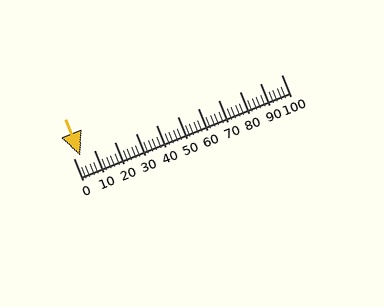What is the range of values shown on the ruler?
The ruler shows values from 0 to 100.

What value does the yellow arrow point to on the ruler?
The yellow arrow points to approximately 3.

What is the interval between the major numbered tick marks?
The major tick marks are spaced 10 units apart.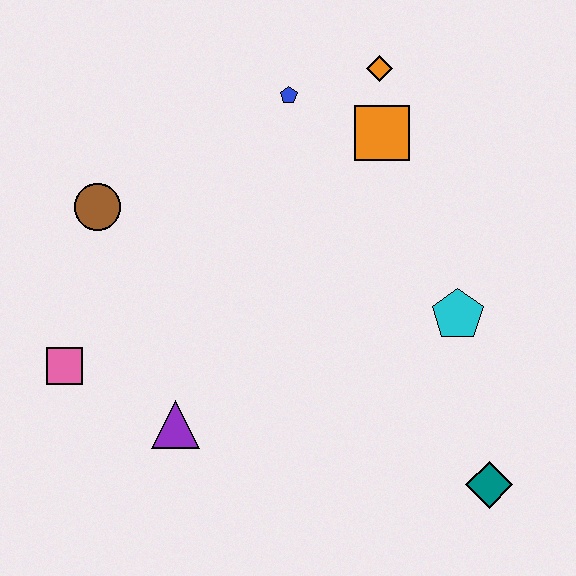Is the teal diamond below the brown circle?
Yes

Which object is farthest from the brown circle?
The teal diamond is farthest from the brown circle.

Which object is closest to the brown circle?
The pink square is closest to the brown circle.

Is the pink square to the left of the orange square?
Yes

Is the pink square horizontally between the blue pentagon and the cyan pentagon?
No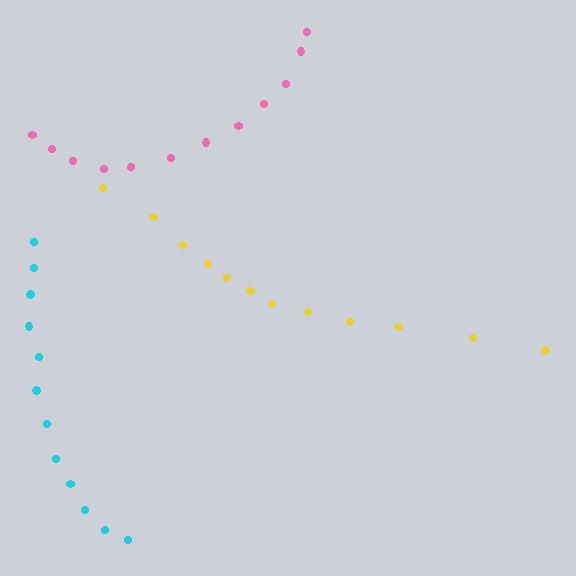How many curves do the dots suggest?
There are 3 distinct paths.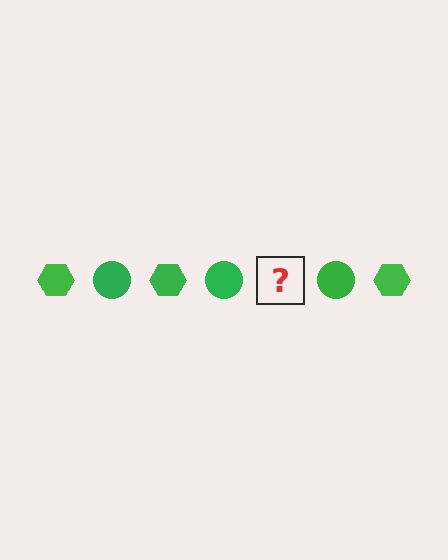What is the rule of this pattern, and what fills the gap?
The rule is that the pattern cycles through hexagon, circle shapes in green. The gap should be filled with a green hexagon.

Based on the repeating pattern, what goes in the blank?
The blank should be a green hexagon.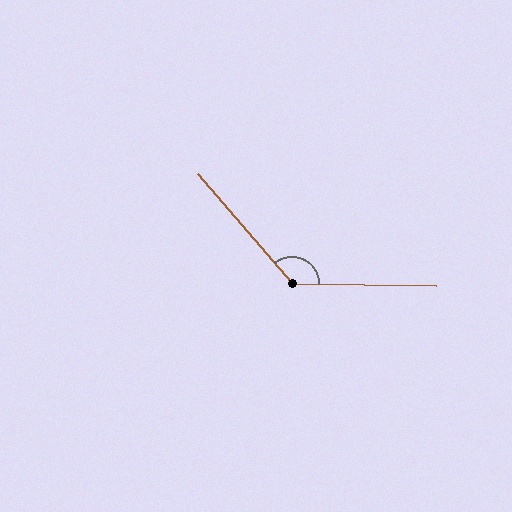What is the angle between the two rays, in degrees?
Approximately 131 degrees.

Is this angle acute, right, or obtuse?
It is obtuse.